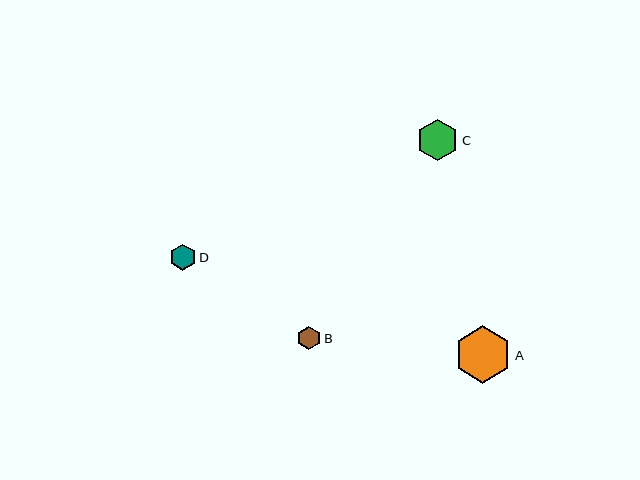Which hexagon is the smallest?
Hexagon B is the smallest with a size of approximately 23 pixels.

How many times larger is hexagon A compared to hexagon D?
Hexagon A is approximately 2.2 times the size of hexagon D.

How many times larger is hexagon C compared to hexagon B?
Hexagon C is approximately 1.8 times the size of hexagon B.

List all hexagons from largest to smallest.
From largest to smallest: A, C, D, B.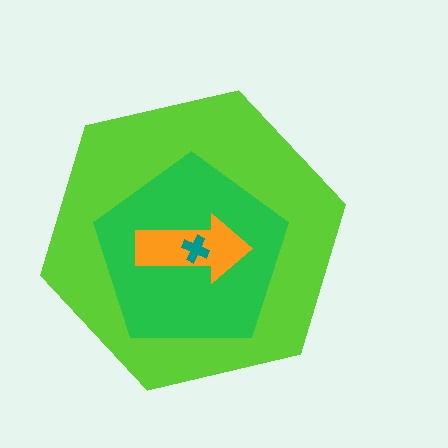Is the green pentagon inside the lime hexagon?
Yes.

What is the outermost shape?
The lime hexagon.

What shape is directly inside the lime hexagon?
The green pentagon.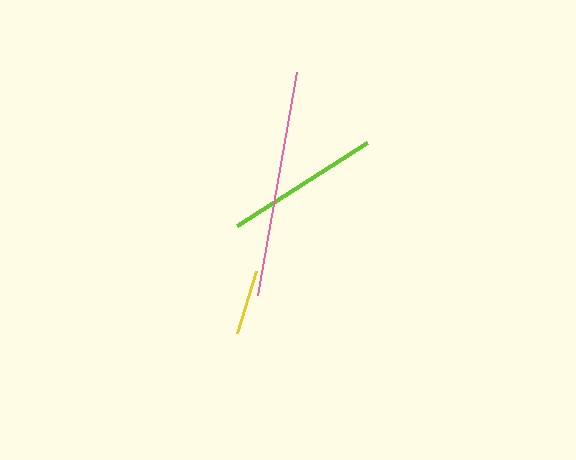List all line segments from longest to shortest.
From longest to shortest: pink, lime, yellow.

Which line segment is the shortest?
The yellow line is the shortest at approximately 65 pixels.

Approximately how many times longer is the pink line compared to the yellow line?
The pink line is approximately 3.5 times the length of the yellow line.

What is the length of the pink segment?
The pink segment is approximately 227 pixels long.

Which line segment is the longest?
The pink line is the longest at approximately 227 pixels.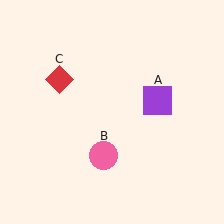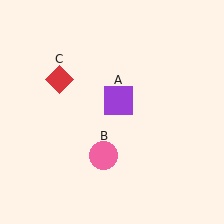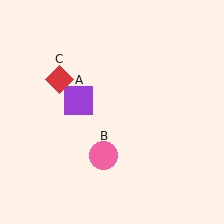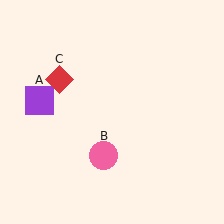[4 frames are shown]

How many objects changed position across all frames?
1 object changed position: purple square (object A).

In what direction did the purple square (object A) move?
The purple square (object A) moved left.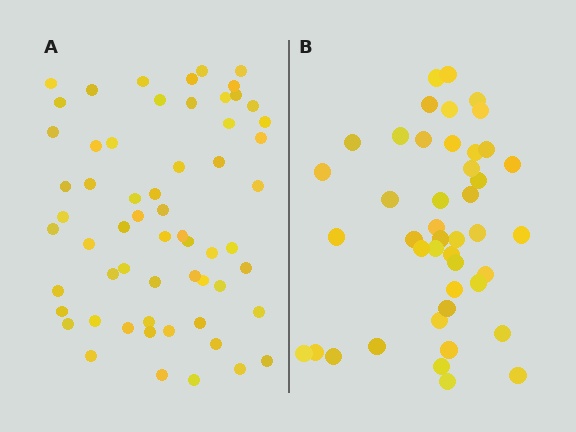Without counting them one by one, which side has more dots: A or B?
Region A (the left region) has more dots.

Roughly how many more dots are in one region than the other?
Region A has approximately 15 more dots than region B.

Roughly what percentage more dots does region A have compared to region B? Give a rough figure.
About 35% more.